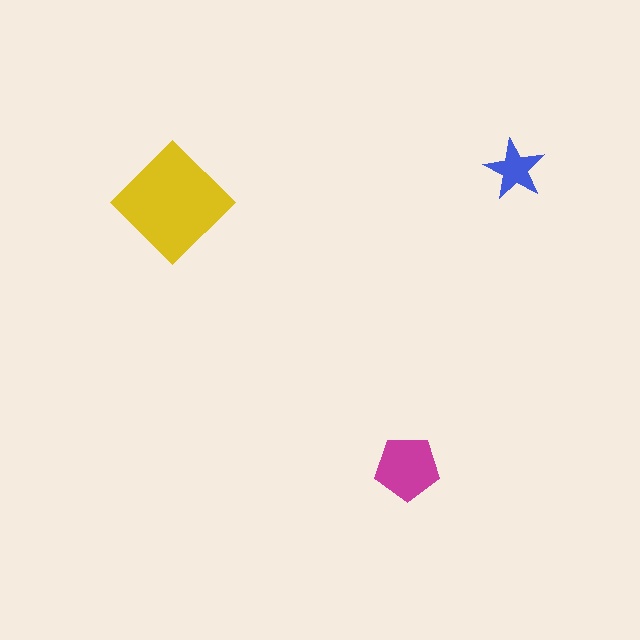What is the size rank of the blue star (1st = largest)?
3rd.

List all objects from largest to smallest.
The yellow diamond, the magenta pentagon, the blue star.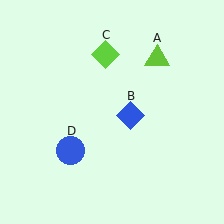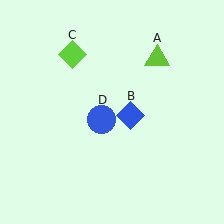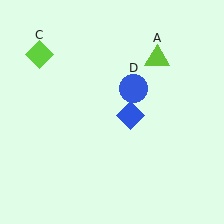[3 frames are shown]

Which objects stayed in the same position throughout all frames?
Lime triangle (object A) and blue diamond (object B) remained stationary.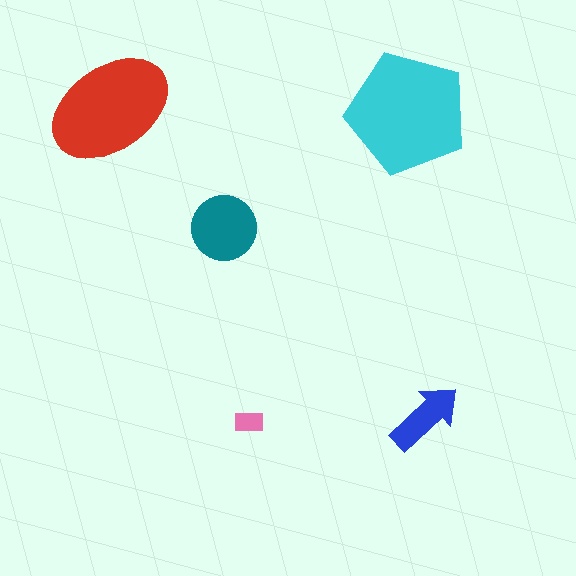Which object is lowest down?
The pink rectangle is bottommost.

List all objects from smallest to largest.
The pink rectangle, the blue arrow, the teal circle, the red ellipse, the cyan pentagon.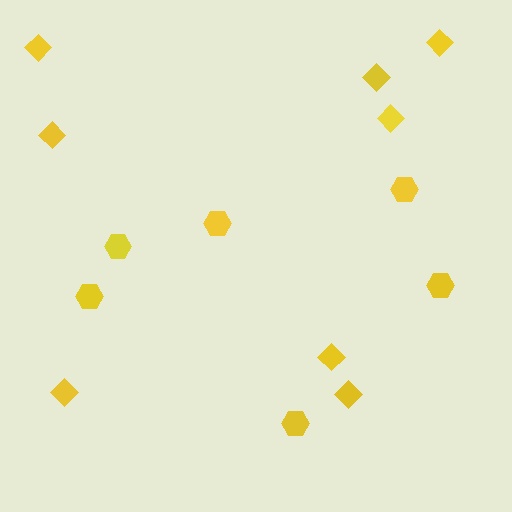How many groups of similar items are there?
There are 2 groups: one group of hexagons (6) and one group of diamonds (8).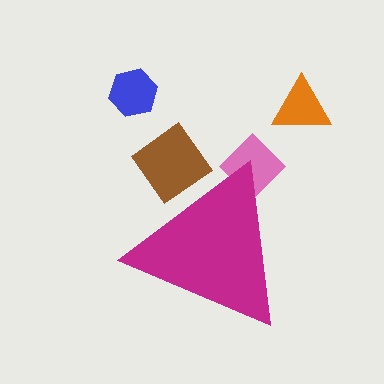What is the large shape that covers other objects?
A magenta triangle.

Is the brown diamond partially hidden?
Yes, the brown diamond is partially hidden behind the magenta triangle.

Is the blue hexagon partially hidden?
No, the blue hexagon is fully visible.